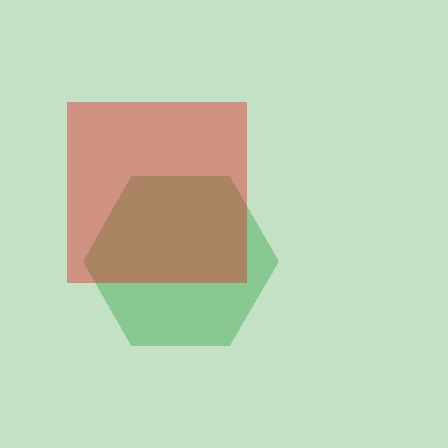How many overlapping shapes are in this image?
There are 2 overlapping shapes in the image.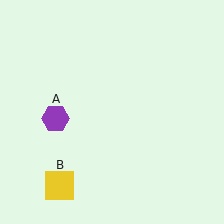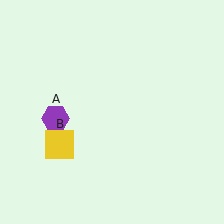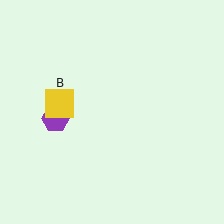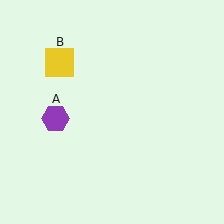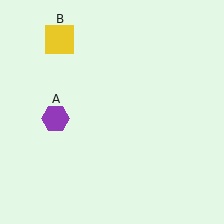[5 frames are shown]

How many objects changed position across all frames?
1 object changed position: yellow square (object B).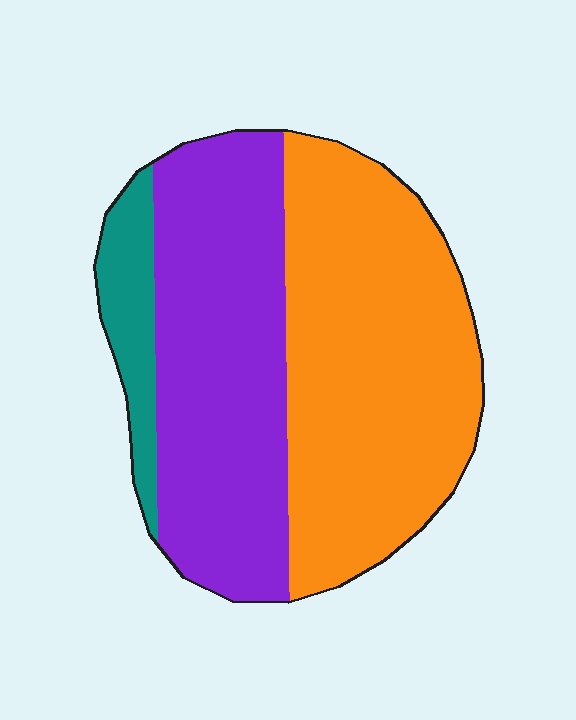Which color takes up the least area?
Teal, at roughly 10%.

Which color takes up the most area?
Orange, at roughly 50%.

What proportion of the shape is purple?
Purple covers 41% of the shape.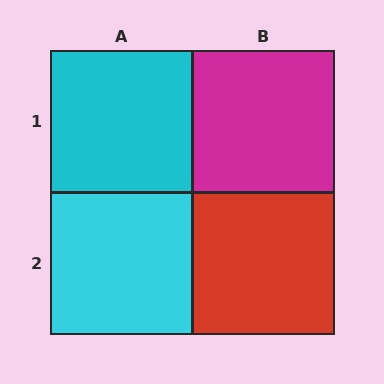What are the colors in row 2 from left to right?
Cyan, red.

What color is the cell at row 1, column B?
Magenta.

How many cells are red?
1 cell is red.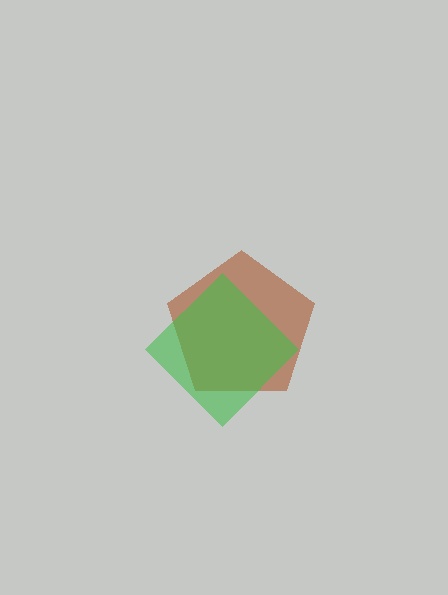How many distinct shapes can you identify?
There are 2 distinct shapes: a brown pentagon, a green diamond.